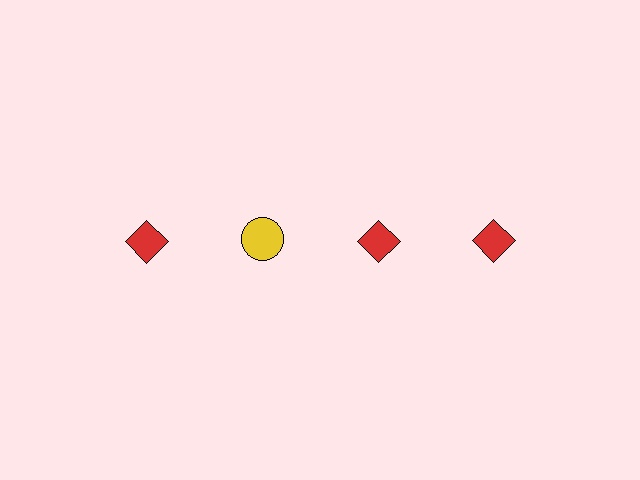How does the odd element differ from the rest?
It differs in both color (yellow instead of red) and shape (circle instead of diamond).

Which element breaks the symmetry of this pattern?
The yellow circle in the top row, second from left column breaks the symmetry. All other shapes are red diamonds.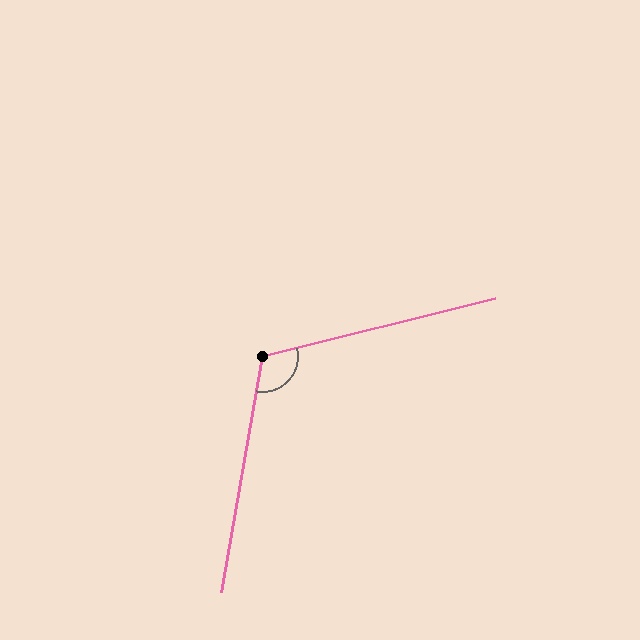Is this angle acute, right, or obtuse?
It is obtuse.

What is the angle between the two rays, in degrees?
Approximately 114 degrees.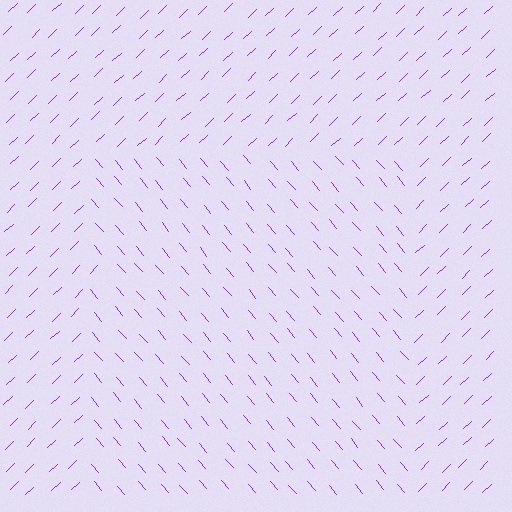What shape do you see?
I see a rectangle.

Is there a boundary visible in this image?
Yes, there is a texture boundary formed by a change in line orientation.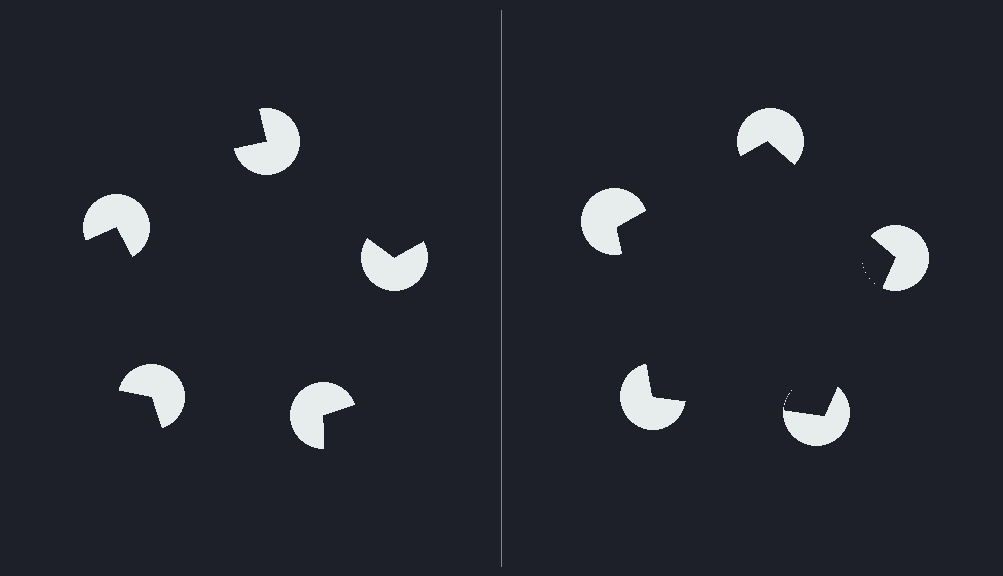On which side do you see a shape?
An illusory pentagon appears on the right side. On the left side the wedge cuts are rotated, so no coherent shape forms.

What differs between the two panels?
The pac-man discs are positioned identically on both sides; only the wedge orientations differ. On the right they align to a pentagon; on the left they are misaligned.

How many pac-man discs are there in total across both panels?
10 — 5 on each side.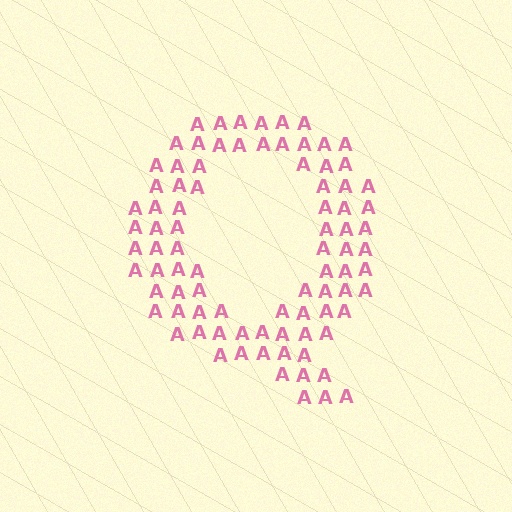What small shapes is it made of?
It is made of small letter A's.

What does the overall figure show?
The overall figure shows the letter Q.